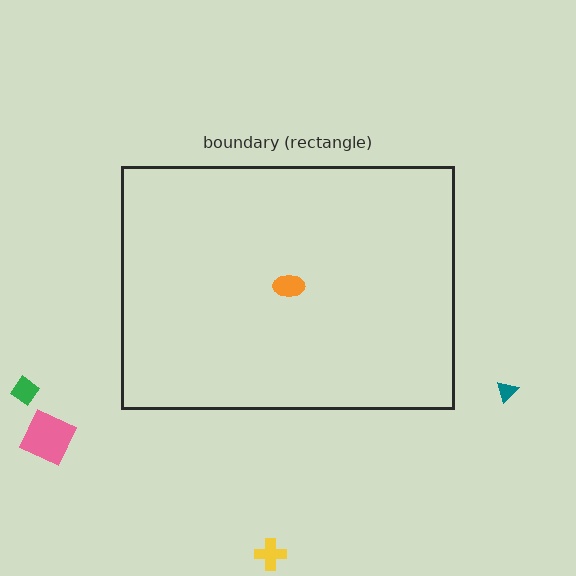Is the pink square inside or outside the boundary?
Outside.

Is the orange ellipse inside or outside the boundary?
Inside.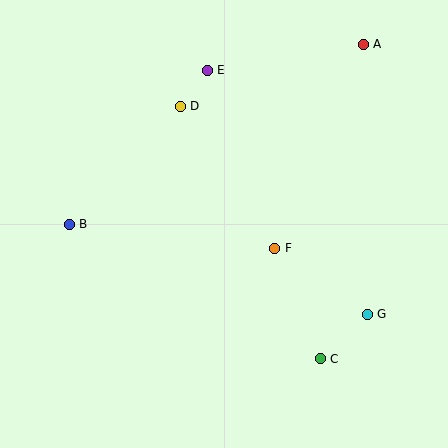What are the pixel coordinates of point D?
Point D is at (180, 106).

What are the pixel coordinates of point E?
Point E is at (207, 70).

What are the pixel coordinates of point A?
Point A is at (363, 44).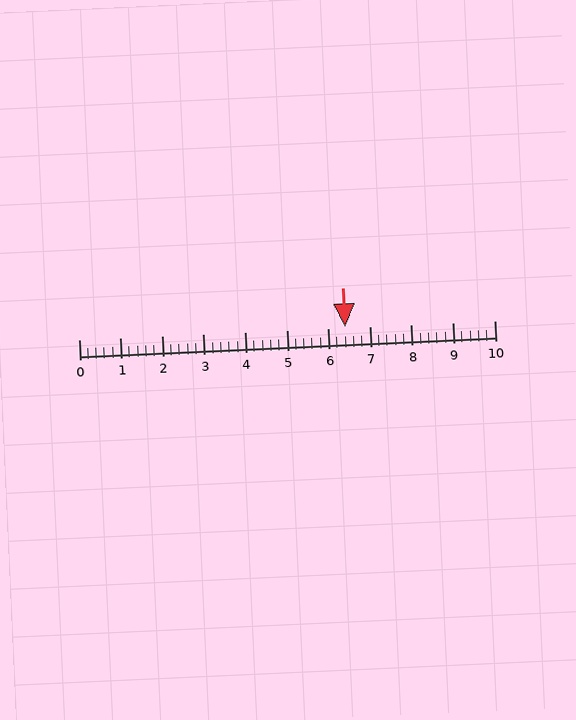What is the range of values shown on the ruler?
The ruler shows values from 0 to 10.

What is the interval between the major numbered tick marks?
The major tick marks are spaced 1 units apart.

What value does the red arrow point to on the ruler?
The red arrow points to approximately 6.4.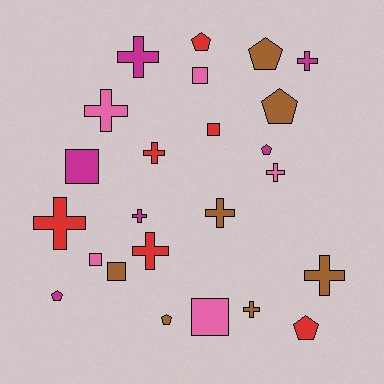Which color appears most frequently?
Brown, with 7 objects.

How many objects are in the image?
There are 24 objects.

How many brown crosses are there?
There are 3 brown crosses.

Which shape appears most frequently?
Cross, with 11 objects.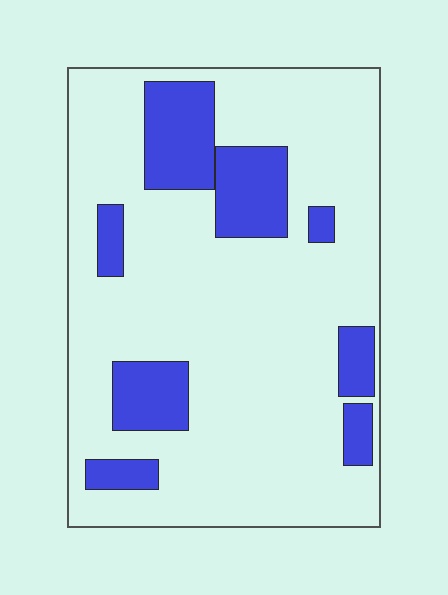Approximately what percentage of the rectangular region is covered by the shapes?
Approximately 20%.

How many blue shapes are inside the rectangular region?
8.